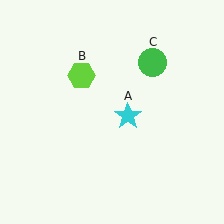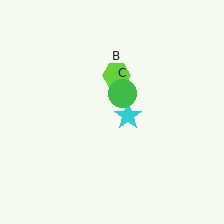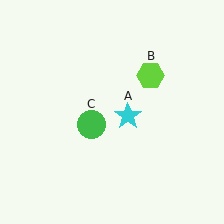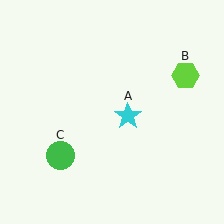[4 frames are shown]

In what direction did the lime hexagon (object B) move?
The lime hexagon (object B) moved right.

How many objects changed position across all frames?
2 objects changed position: lime hexagon (object B), green circle (object C).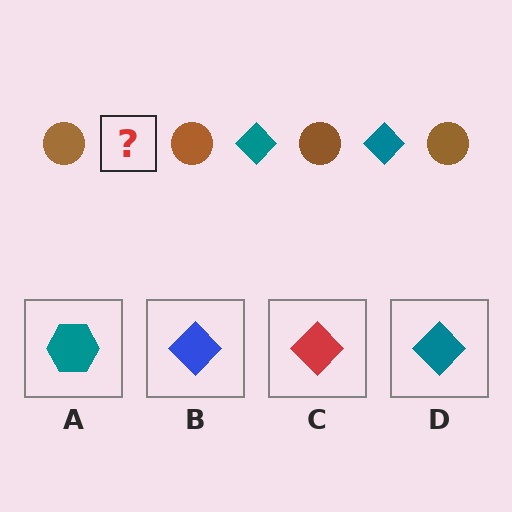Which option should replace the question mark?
Option D.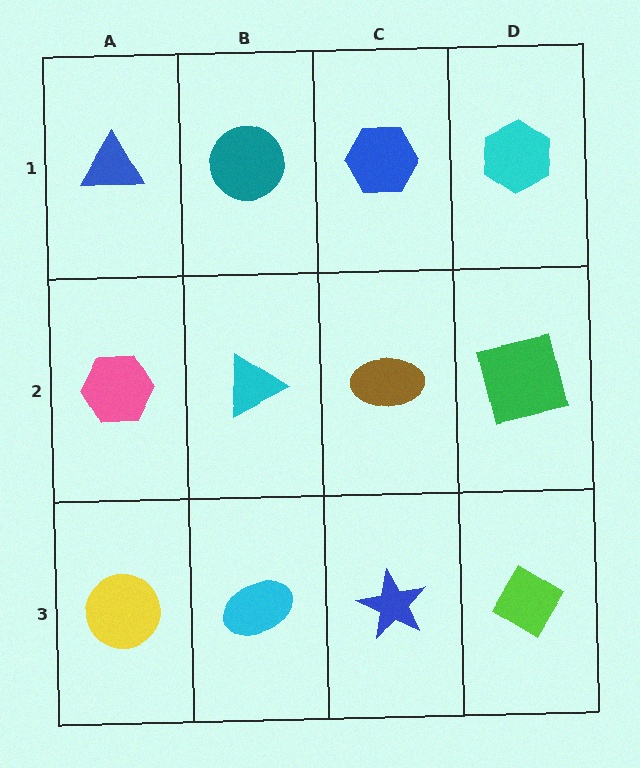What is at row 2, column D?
A green square.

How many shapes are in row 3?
4 shapes.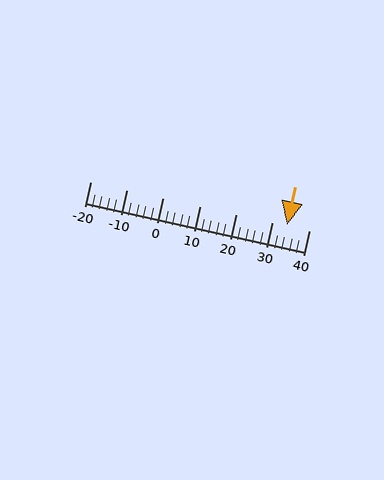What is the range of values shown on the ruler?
The ruler shows values from -20 to 40.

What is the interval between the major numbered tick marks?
The major tick marks are spaced 10 units apart.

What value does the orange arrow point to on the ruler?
The orange arrow points to approximately 34.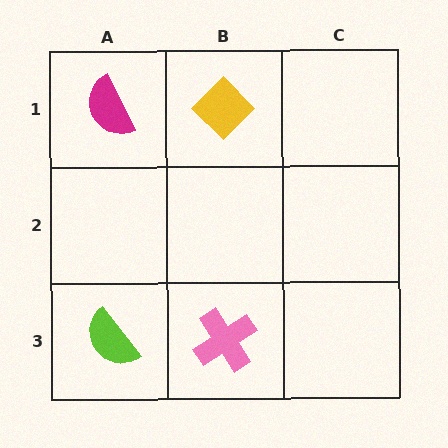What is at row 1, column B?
A yellow diamond.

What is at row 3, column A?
A lime semicircle.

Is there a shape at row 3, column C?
No, that cell is empty.